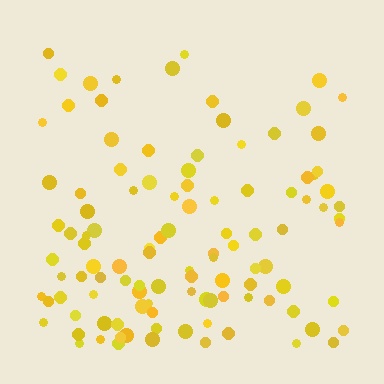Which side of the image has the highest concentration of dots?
The bottom.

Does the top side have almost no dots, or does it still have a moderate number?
Still a moderate number, just noticeably fewer than the bottom.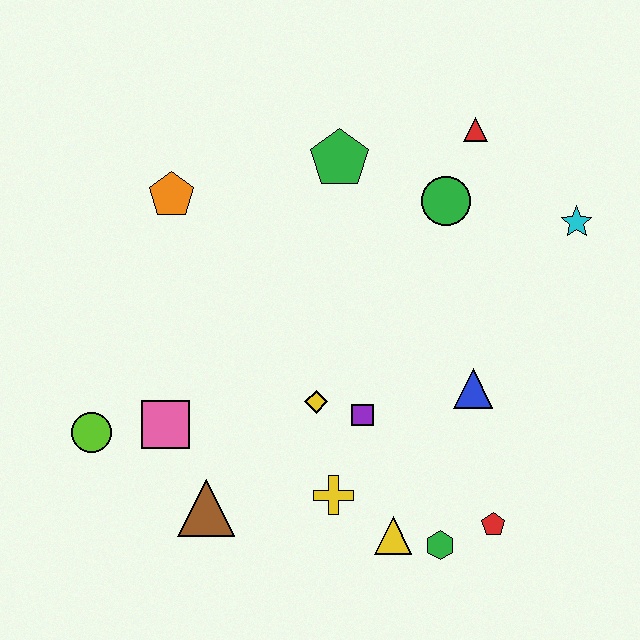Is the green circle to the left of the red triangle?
Yes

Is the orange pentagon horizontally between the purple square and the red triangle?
No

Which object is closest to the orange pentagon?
The green pentagon is closest to the orange pentagon.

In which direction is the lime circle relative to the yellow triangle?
The lime circle is to the left of the yellow triangle.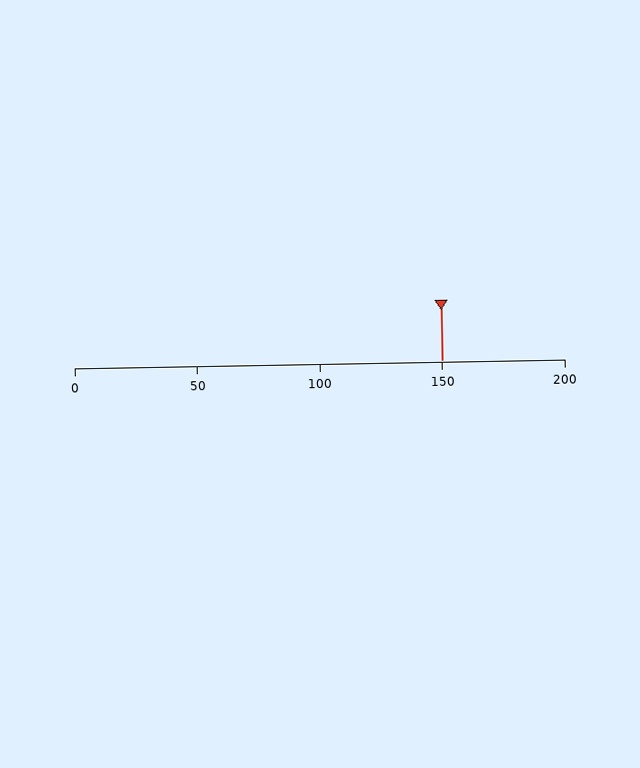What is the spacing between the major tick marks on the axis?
The major ticks are spaced 50 apart.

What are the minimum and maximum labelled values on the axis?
The axis runs from 0 to 200.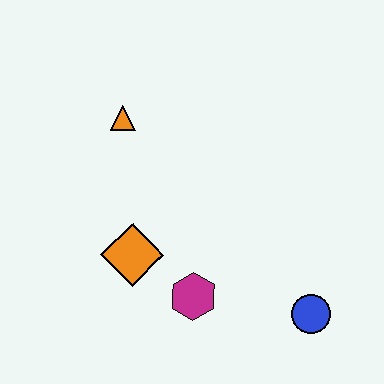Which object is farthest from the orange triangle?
The blue circle is farthest from the orange triangle.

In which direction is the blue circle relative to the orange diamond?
The blue circle is to the right of the orange diamond.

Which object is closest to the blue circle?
The magenta hexagon is closest to the blue circle.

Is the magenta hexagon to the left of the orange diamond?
No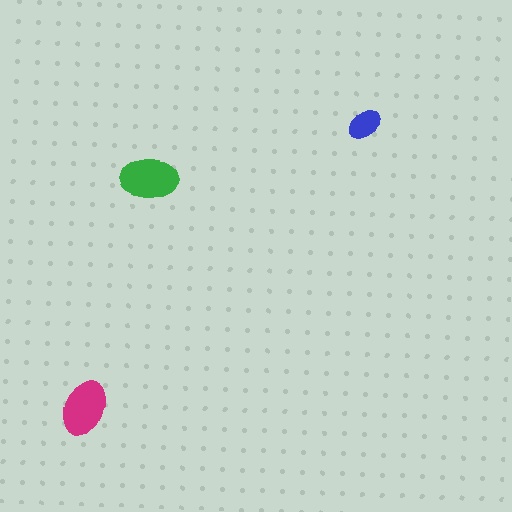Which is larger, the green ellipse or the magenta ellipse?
The green one.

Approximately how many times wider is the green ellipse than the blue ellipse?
About 1.5 times wider.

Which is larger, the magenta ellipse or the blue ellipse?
The magenta one.